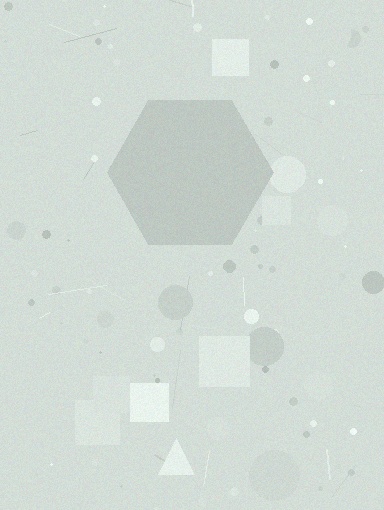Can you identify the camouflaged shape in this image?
The camouflaged shape is a hexagon.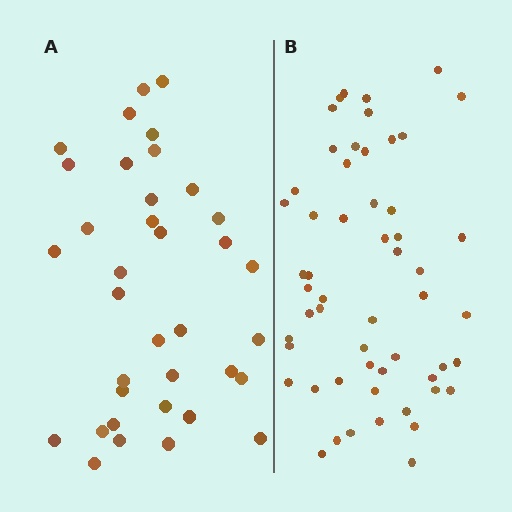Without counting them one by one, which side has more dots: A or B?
Region B (the right region) has more dots.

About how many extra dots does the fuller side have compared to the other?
Region B has approximately 20 more dots than region A.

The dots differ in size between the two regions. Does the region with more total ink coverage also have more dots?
No. Region A has more total ink coverage because its dots are larger, but region B actually contains more individual dots. Total area can be misleading — the number of items is what matters here.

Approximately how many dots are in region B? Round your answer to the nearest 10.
About 60 dots. (The exact count is 55, which rounds to 60.)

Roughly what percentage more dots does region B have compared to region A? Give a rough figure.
About 55% more.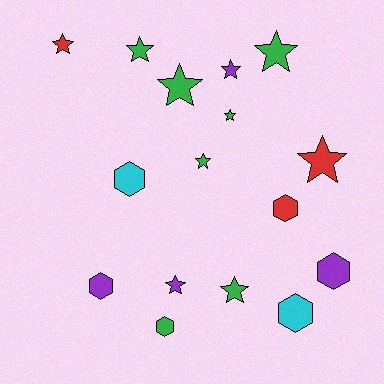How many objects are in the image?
There are 16 objects.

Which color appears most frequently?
Green, with 7 objects.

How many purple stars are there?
There are 2 purple stars.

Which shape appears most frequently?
Star, with 10 objects.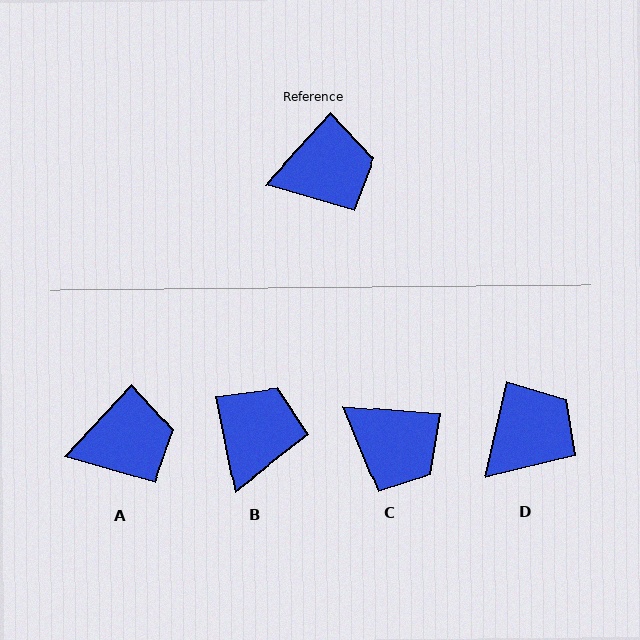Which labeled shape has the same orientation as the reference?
A.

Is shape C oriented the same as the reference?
No, it is off by about 52 degrees.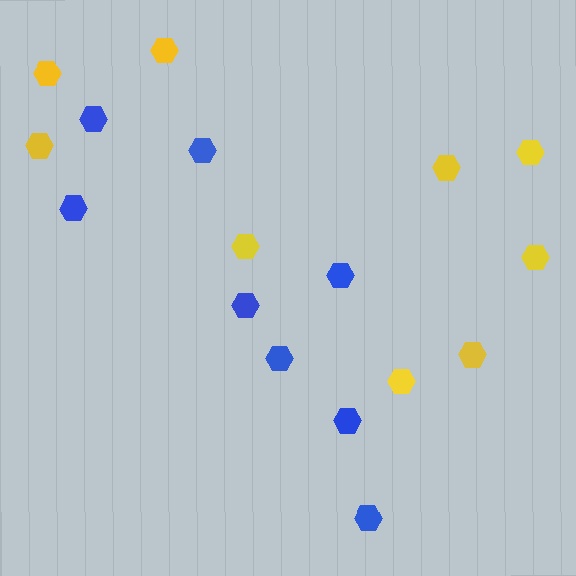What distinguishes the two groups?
There are 2 groups: one group of yellow hexagons (9) and one group of blue hexagons (8).